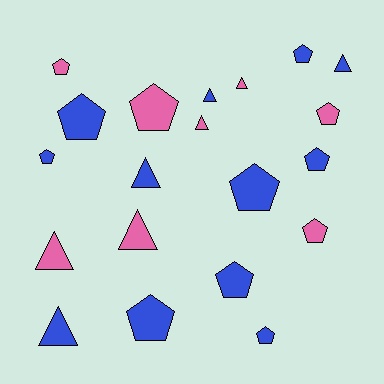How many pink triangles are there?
There are 4 pink triangles.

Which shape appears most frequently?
Pentagon, with 12 objects.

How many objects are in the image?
There are 20 objects.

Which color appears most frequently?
Blue, with 12 objects.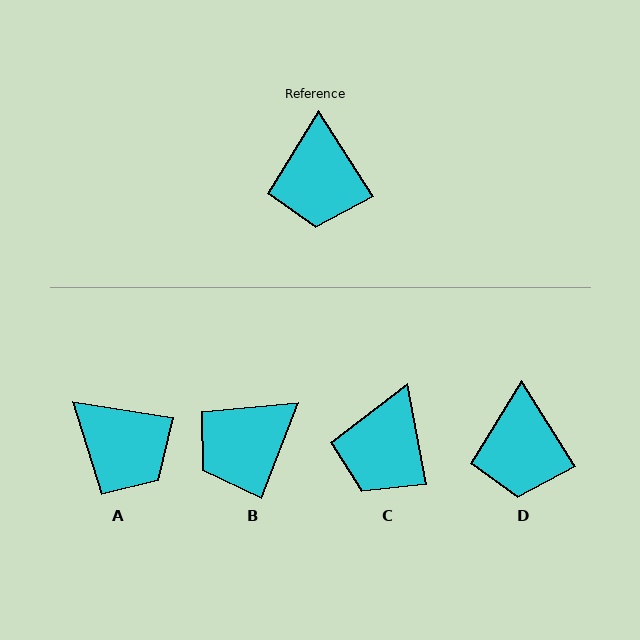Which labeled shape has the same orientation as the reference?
D.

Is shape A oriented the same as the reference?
No, it is off by about 49 degrees.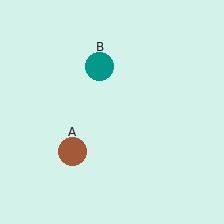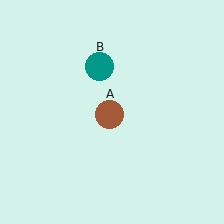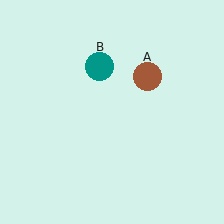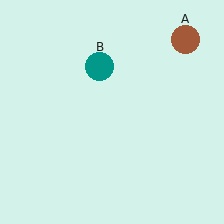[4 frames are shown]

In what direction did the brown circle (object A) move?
The brown circle (object A) moved up and to the right.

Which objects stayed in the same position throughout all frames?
Teal circle (object B) remained stationary.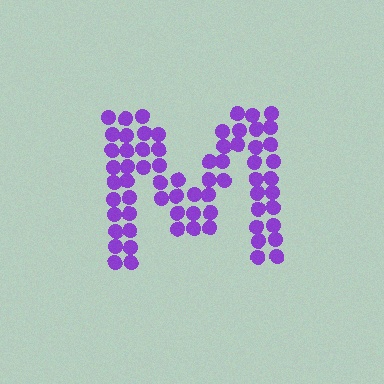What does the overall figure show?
The overall figure shows the letter M.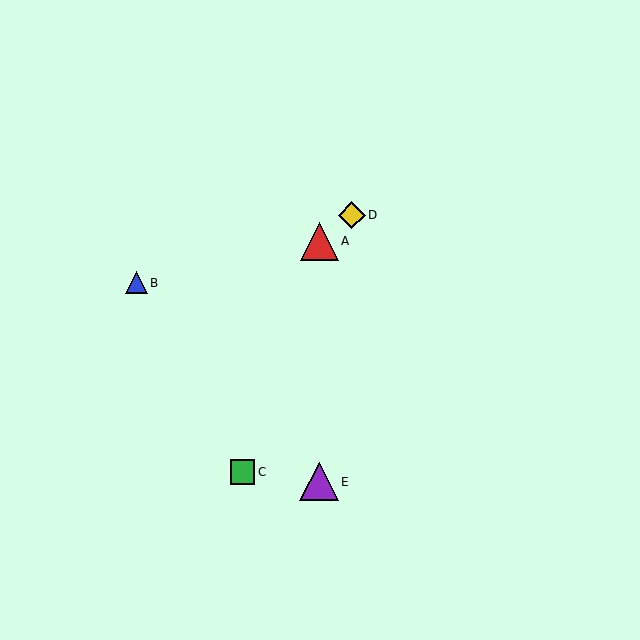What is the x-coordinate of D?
Object D is at x≈352.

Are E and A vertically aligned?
Yes, both are at x≈319.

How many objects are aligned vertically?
2 objects (A, E) are aligned vertically.